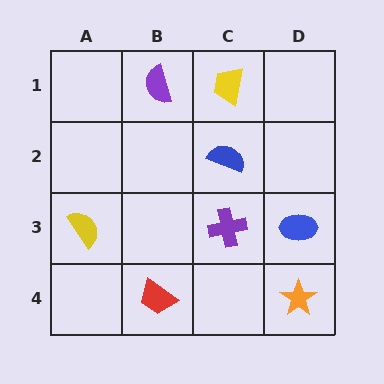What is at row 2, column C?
A blue semicircle.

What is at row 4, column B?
A red trapezoid.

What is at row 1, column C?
A yellow trapezoid.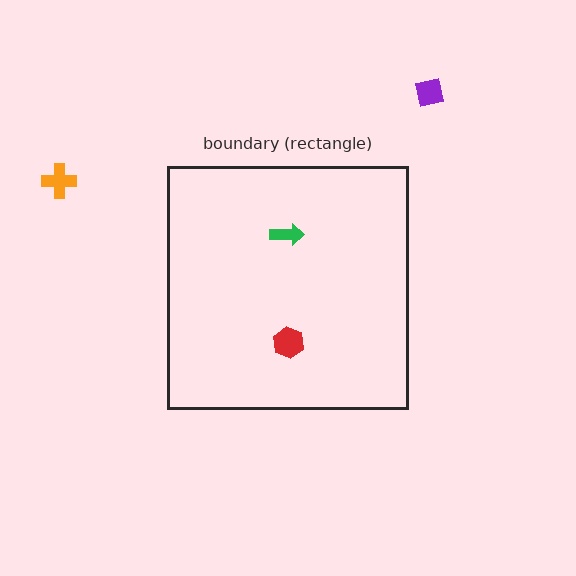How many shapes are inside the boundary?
2 inside, 2 outside.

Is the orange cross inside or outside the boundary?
Outside.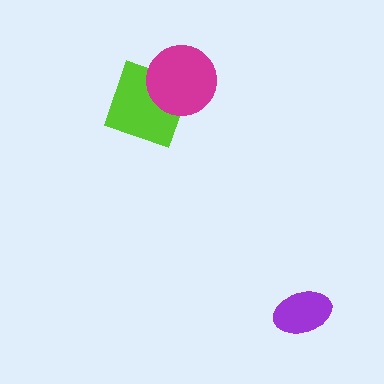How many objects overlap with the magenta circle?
1 object overlaps with the magenta circle.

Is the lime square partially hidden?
Yes, it is partially covered by another shape.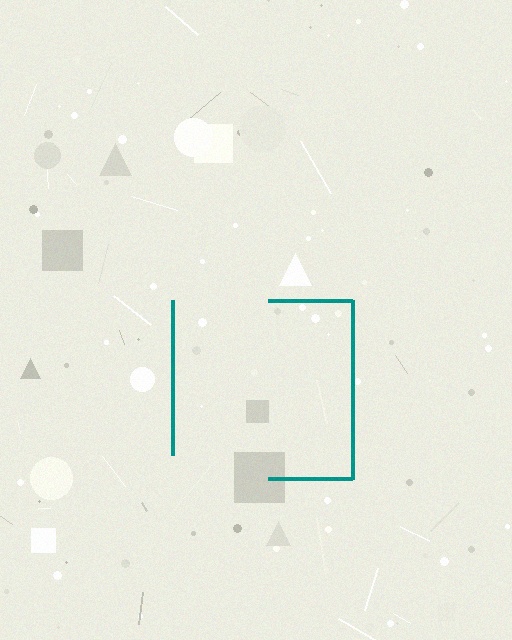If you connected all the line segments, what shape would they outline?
They would outline a square.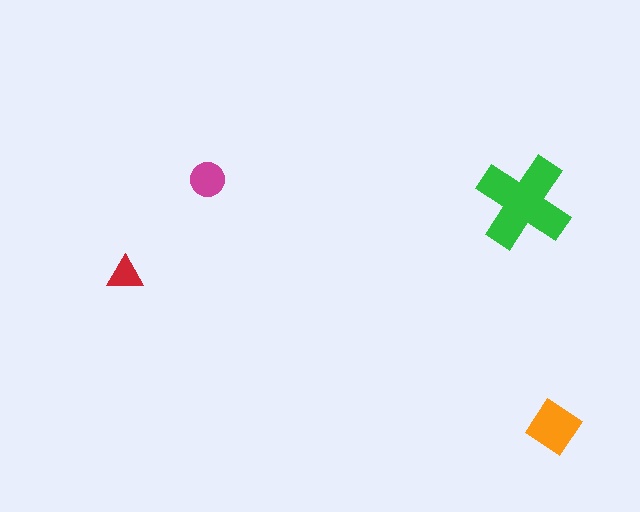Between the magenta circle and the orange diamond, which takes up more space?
The orange diamond.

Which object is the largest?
The green cross.